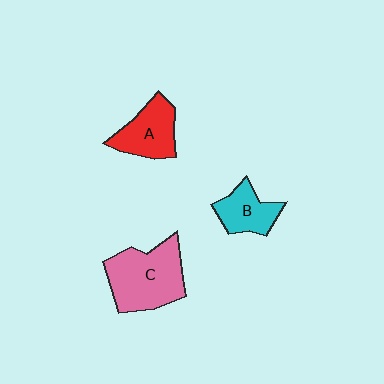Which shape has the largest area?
Shape C (pink).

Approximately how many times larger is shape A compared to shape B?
Approximately 1.2 times.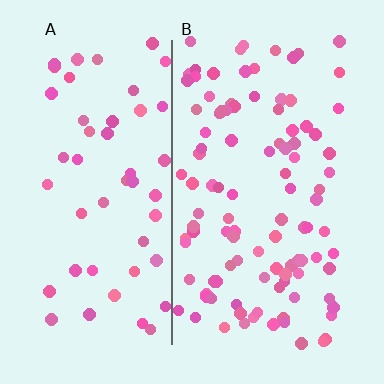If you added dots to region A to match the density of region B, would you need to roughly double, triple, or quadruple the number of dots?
Approximately double.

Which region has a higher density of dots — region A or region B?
B (the right).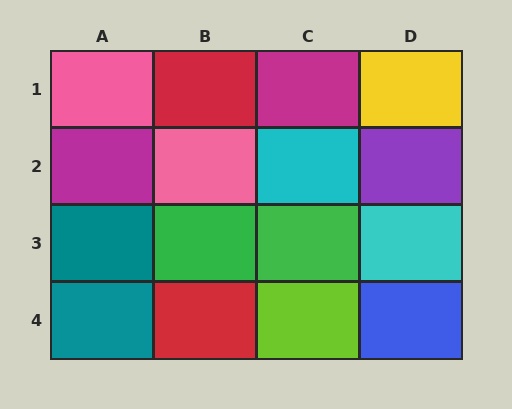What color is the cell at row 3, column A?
Teal.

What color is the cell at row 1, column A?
Pink.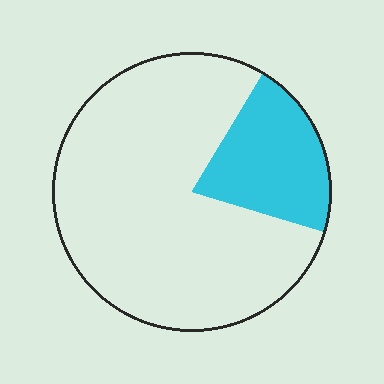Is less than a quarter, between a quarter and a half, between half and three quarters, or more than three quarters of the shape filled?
Less than a quarter.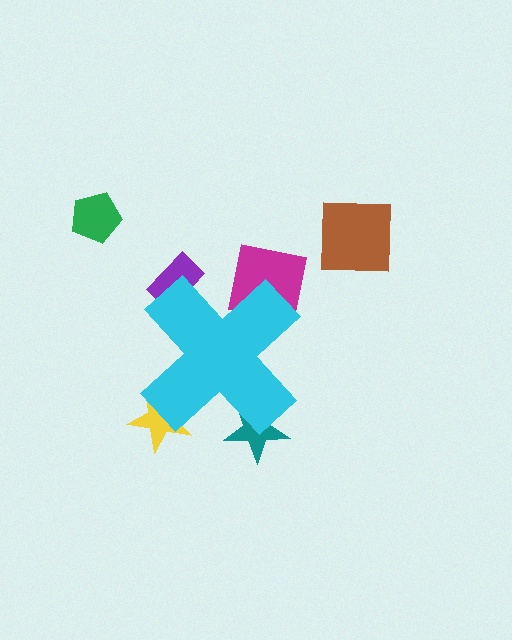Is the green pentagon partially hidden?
No, the green pentagon is fully visible.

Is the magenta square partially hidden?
Yes, the magenta square is partially hidden behind the cyan cross.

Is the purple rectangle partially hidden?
Yes, the purple rectangle is partially hidden behind the cyan cross.